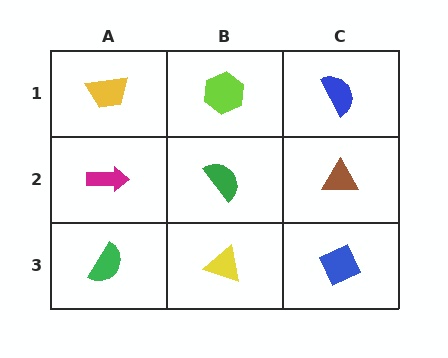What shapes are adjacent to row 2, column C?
A blue semicircle (row 1, column C), a blue diamond (row 3, column C), a green semicircle (row 2, column B).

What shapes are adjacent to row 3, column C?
A brown triangle (row 2, column C), a yellow triangle (row 3, column B).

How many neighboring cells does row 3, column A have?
2.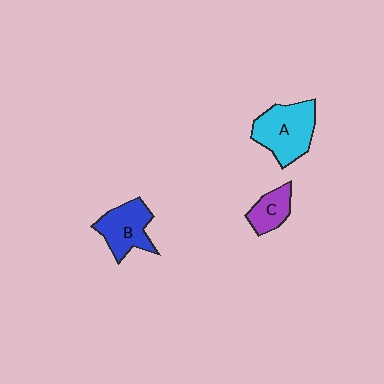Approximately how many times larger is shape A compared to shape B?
Approximately 1.3 times.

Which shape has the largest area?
Shape A (cyan).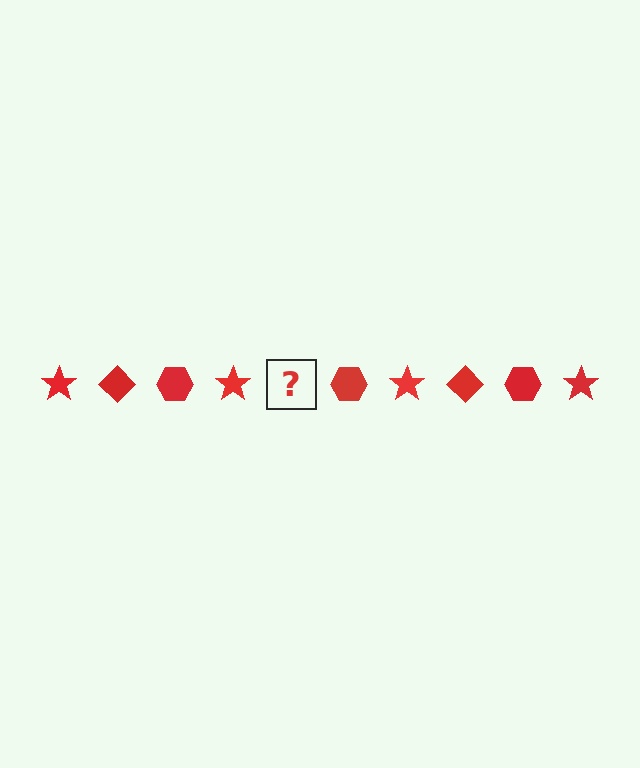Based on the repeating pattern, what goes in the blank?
The blank should be a red diamond.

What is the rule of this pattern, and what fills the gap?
The rule is that the pattern cycles through star, diamond, hexagon shapes in red. The gap should be filled with a red diamond.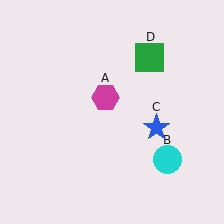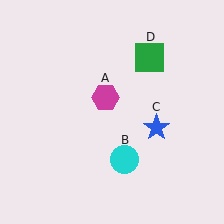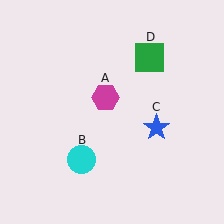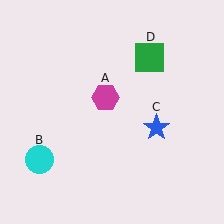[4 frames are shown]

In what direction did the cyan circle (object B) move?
The cyan circle (object B) moved left.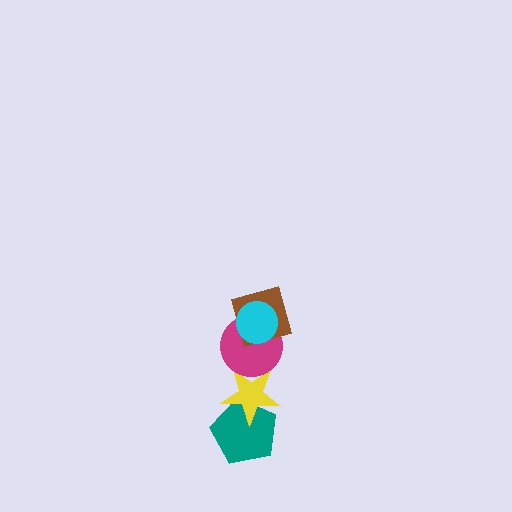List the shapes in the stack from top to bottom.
From top to bottom: the cyan circle, the brown square, the magenta circle, the yellow star, the teal pentagon.